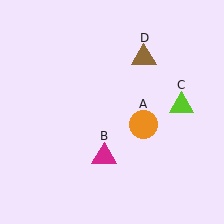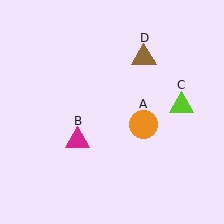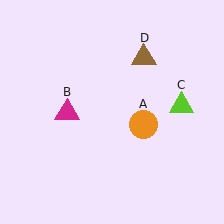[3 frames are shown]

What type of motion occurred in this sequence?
The magenta triangle (object B) rotated clockwise around the center of the scene.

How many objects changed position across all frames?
1 object changed position: magenta triangle (object B).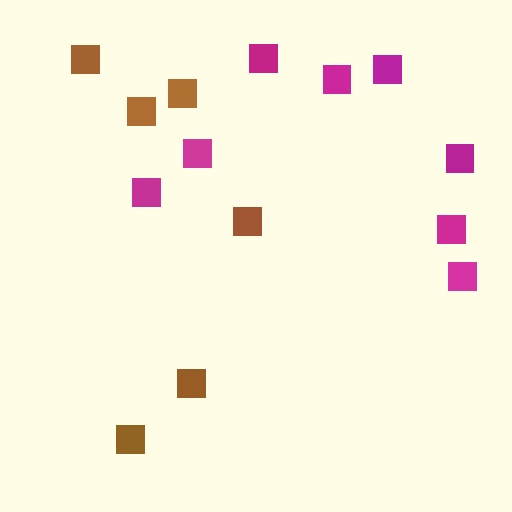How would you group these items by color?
There are 2 groups: one group of brown squares (6) and one group of magenta squares (8).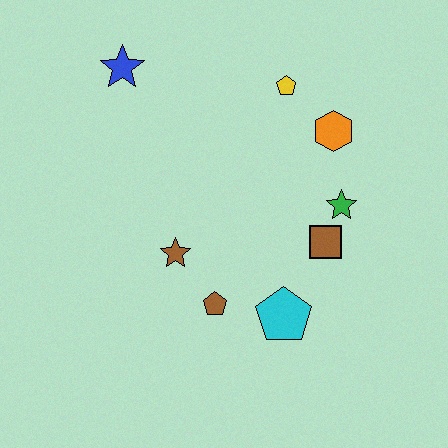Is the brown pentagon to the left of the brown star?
No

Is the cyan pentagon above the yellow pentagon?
No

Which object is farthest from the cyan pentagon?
The blue star is farthest from the cyan pentagon.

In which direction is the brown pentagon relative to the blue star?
The brown pentagon is below the blue star.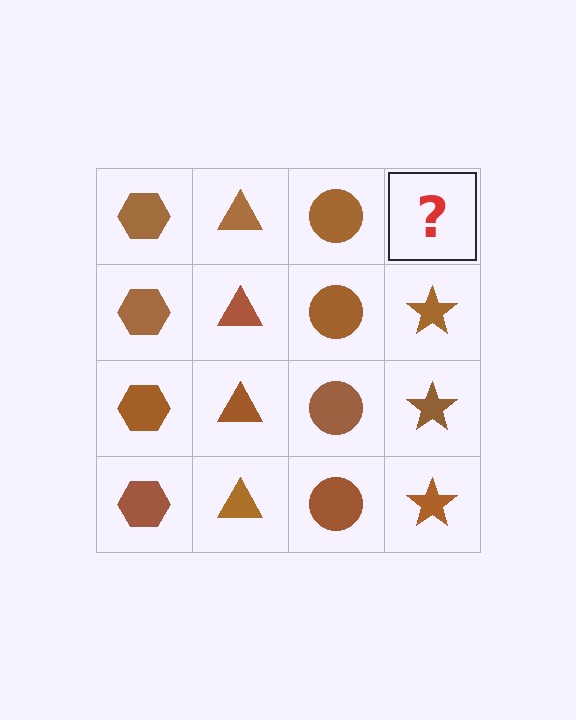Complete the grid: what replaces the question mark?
The question mark should be replaced with a brown star.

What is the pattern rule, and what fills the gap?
The rule is that each column has a consistent shape. The gap should be filled with a brown star.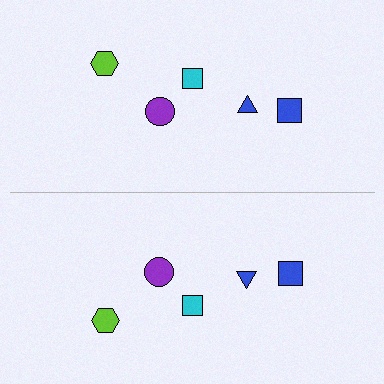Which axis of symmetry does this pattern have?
The pattern has a horizontal axis of symmetry running through the center of the image.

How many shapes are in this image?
There are 10 shapes in this image.